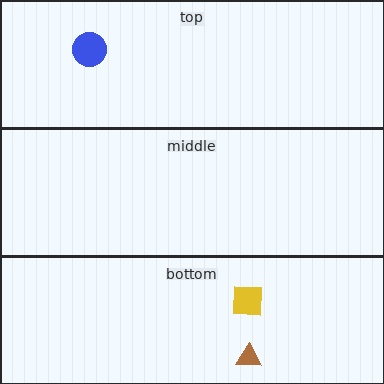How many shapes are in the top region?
1.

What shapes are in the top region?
The blue circle.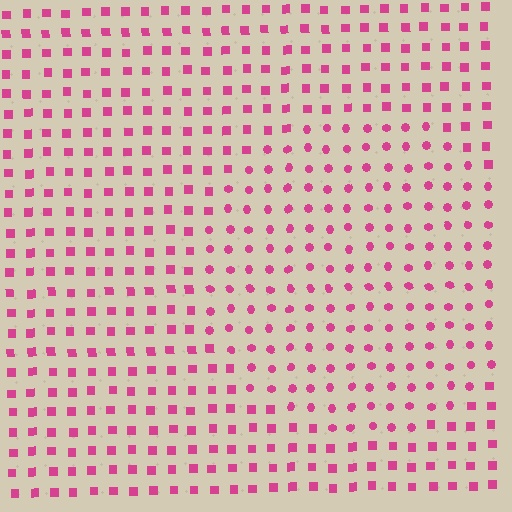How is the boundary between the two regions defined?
The boundary is defined by a change in element shape: circles inside vs. squares outside. All elements share the same color and spacing.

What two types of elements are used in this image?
The image uses circles inside the circle region and squares outside it.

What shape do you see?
I see a circle.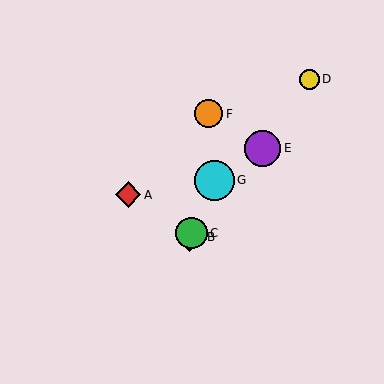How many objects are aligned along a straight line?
3 objects (B, C, G) are aligned along a straight line.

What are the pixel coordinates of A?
Object A is at (128, 195).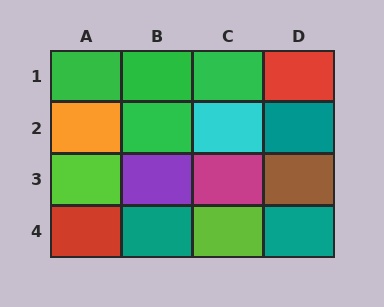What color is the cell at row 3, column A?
Lime.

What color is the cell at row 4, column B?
Teal.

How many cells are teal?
3 cells are teal.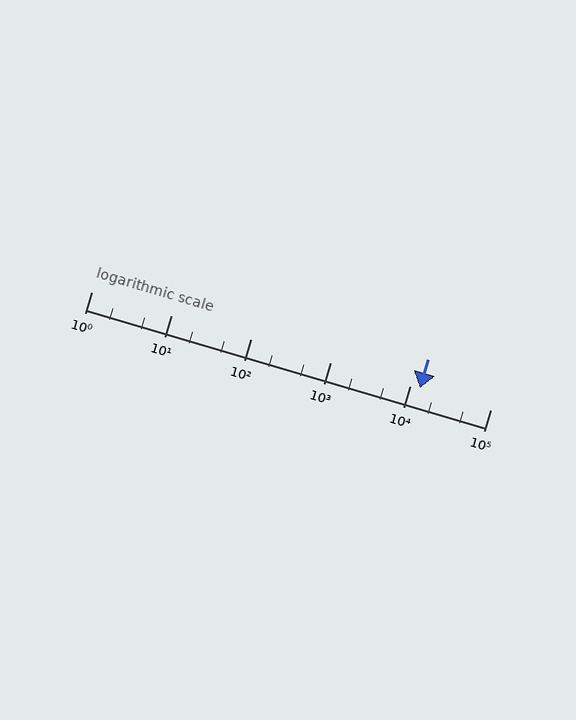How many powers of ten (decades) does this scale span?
The scale spans 5 decades, from 1 to 100000.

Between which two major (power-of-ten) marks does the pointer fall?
The pointer is between 10000 and 100000.